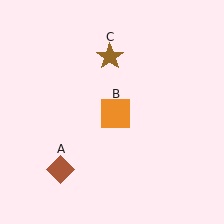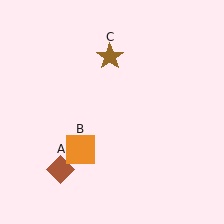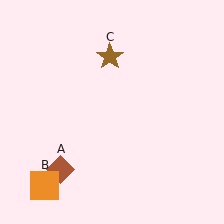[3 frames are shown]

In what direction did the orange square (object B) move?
The orange square (object B) moved down and to the left.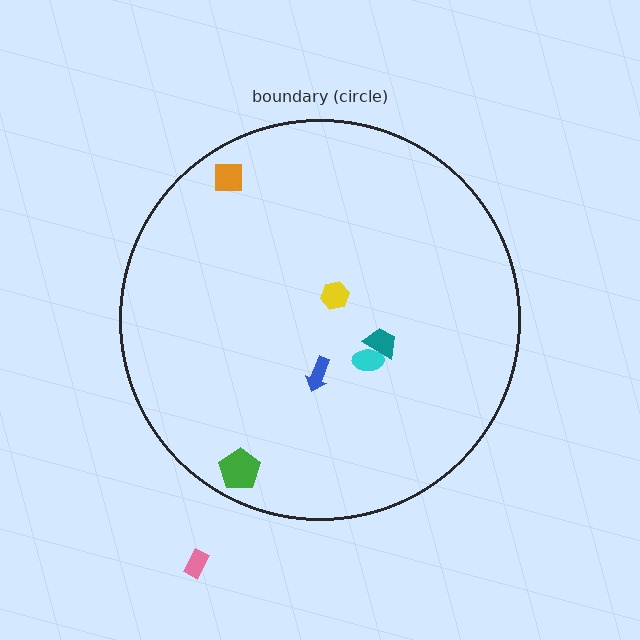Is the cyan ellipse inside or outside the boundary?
Inside.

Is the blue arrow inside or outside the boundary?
Inside.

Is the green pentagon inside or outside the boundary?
Inside.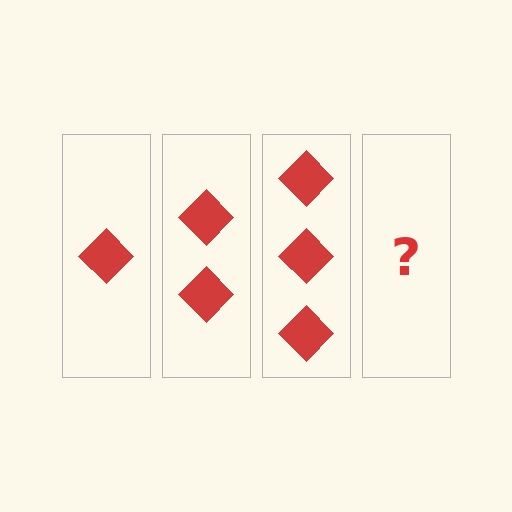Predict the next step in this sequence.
The next step is 4 diamonds.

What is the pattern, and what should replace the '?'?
The pattern is that each step adds one more diamond. The '?' should be 4 diamonds.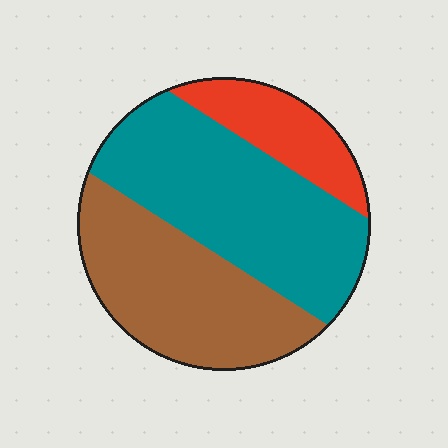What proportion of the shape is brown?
Brown covers 37% of the shape.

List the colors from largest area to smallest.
From largest to smallest: teal, brown, red.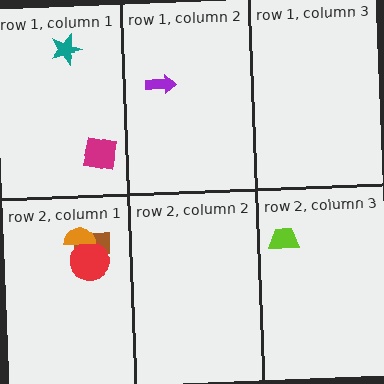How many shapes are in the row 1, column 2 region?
1.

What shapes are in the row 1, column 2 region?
The purple arrow.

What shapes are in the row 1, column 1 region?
The teal star, the magenta square.